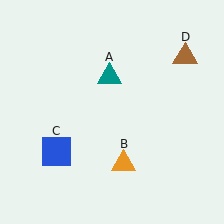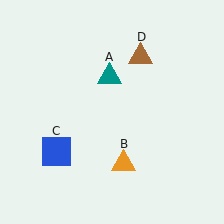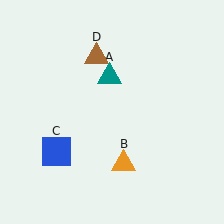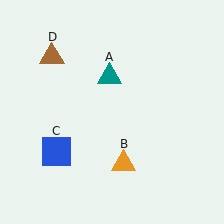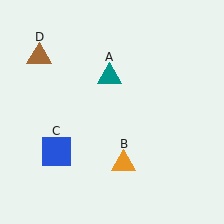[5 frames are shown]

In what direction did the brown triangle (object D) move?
The brown triangle (object D) moved left.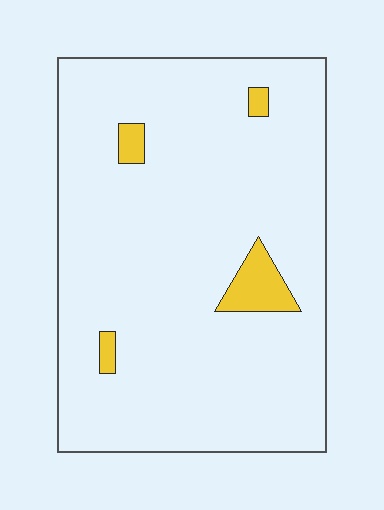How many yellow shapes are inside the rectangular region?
4.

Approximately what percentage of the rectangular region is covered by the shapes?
Approximately 5%.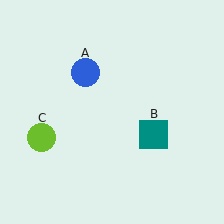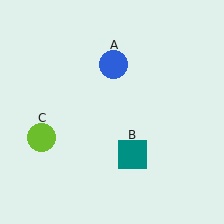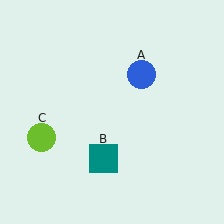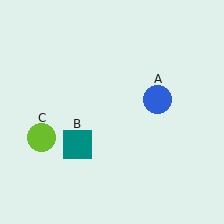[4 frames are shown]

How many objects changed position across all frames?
2 objects changed position: blue circle (object A), teal square (object B).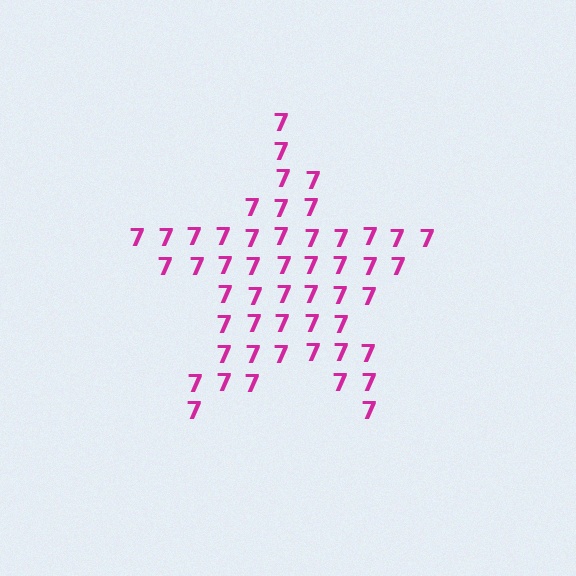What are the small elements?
The small elements are digit 7's.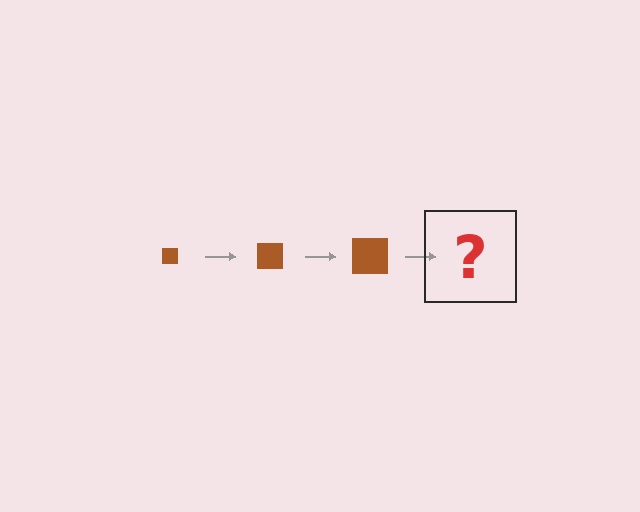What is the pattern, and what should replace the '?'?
The pattern is that the square gets progressively larger each step. The '?' should be a brown square, larger than the previous one.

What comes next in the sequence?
The next element should be a brown square, larger than the previous one.